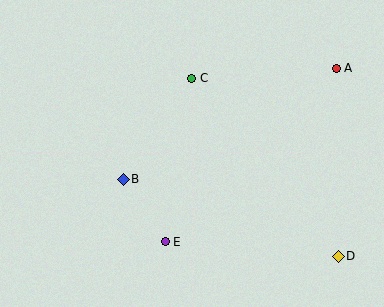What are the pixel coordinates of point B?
Point B is at (123, 179).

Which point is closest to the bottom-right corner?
Point D is closest to the bottom-right corner.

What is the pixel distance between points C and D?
The distance between C and D is 231 pixels.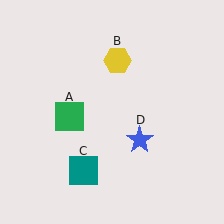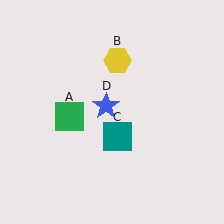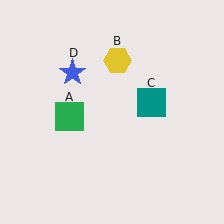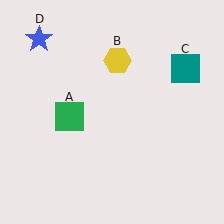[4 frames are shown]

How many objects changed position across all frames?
2 objects changed position: teal square (object C), blue star (object D).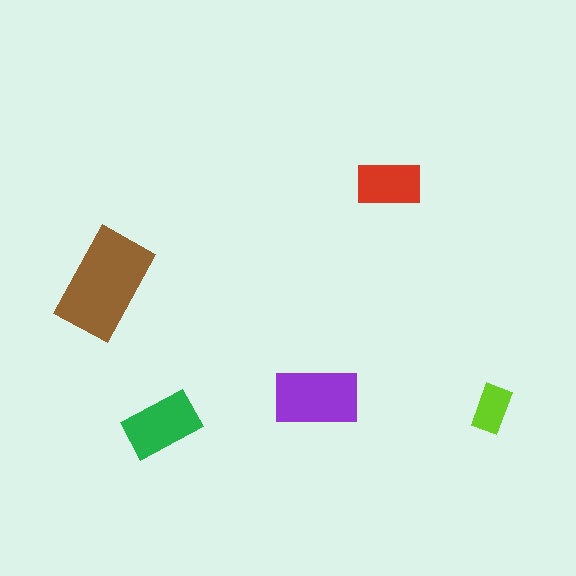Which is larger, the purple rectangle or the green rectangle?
The purple one.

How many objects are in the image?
There are 5 objects in the image.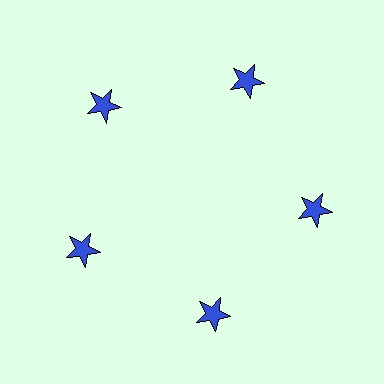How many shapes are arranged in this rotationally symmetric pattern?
There are 5 shapes, arranged in 5 groups of 1.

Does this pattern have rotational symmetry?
Yes, this pattern has 5-fold rotational symmetry. It looks the same after rotating 72 degrees around the center.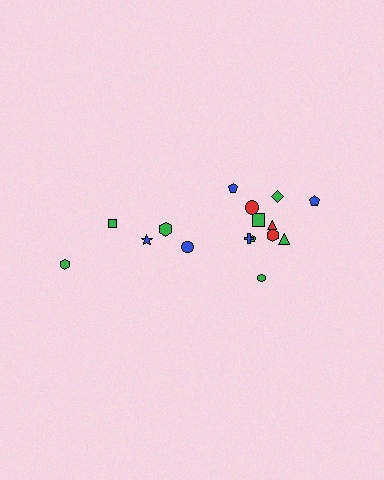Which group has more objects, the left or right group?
The right group.